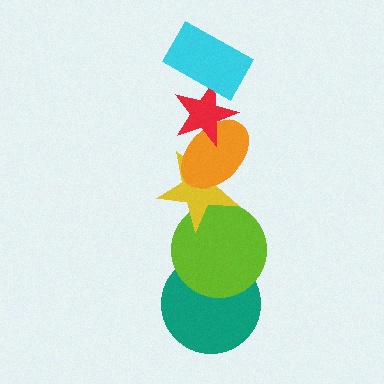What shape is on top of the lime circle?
The yellow star is on top of the lime circle.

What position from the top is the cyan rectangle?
The cyan rectangle is 1st from the top.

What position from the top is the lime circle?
The lime circle is 5th from the top.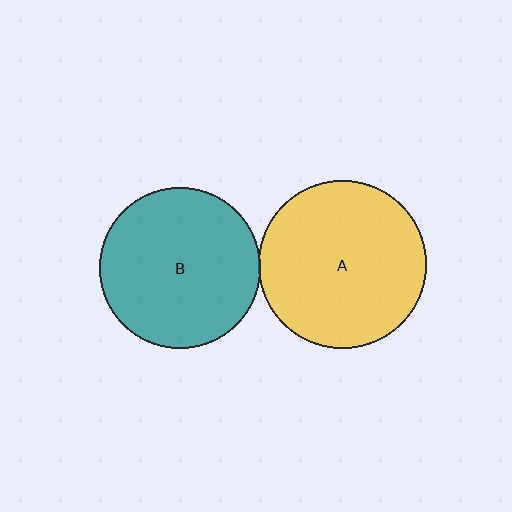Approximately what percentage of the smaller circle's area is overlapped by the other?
Approximately 5%.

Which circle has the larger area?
Circle A (yellow).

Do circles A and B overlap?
Yes.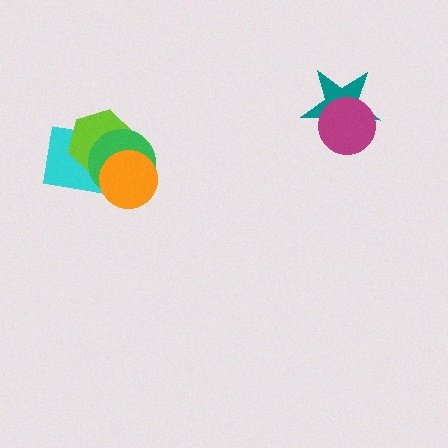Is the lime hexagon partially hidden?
Yes, it is partially covered by another shape.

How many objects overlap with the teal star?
1 object overlaps with the teal star.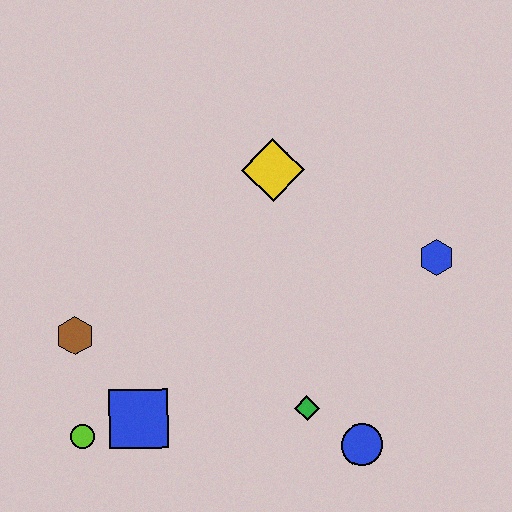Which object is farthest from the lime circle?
The blue hexagon is farthest from the lime circle.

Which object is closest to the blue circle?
The green diamond is closest to the blue circle.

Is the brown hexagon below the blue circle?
No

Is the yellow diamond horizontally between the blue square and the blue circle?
Yes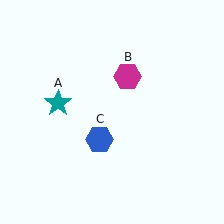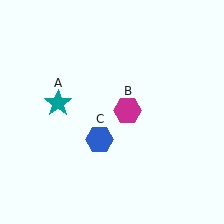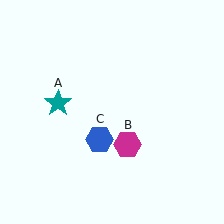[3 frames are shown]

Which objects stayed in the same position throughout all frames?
Teal star (object A) and blue hexagon (object C) remained stationary.